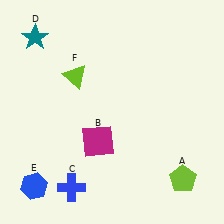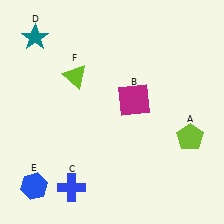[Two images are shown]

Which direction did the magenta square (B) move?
The magenta square (B) moved up.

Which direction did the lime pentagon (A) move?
The lime pentagon (A) moved up.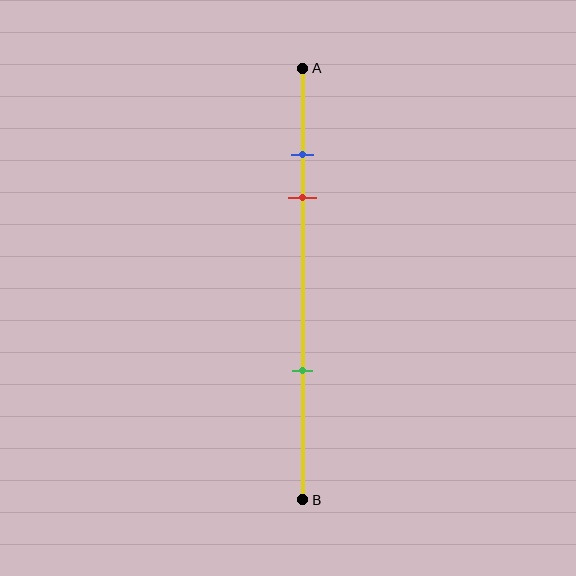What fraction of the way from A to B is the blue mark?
The blue mark is approximately 20% (0.2) of the way from A to B.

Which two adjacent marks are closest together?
The blue and red marks are the closest adjacent pair.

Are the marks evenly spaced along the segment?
No, the marks are not evenly spaced.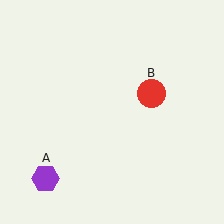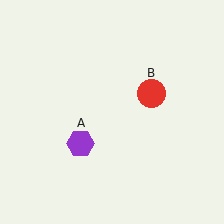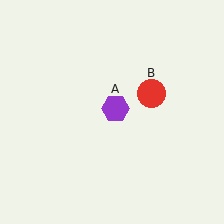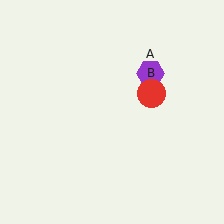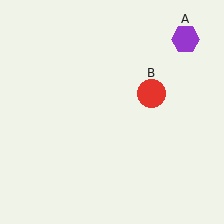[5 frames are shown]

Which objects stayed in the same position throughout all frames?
Red circle (object B) remained stationary.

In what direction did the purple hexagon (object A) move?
The purple hexagon (object A) moved up and to the right.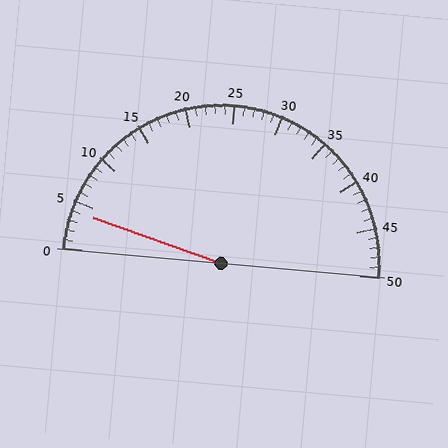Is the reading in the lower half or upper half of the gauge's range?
The reading is in the lower half of the range (0 to 50).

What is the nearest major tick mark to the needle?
The nearest major tick mark is 5.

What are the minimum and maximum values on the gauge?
The gauge ranges from 0 to 50.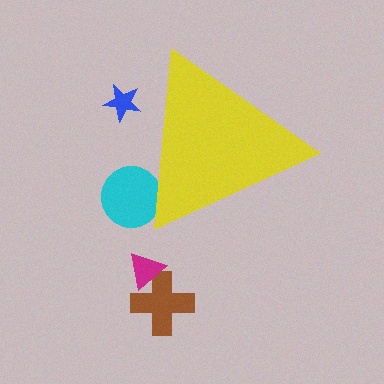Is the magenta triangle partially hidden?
No, the magenta triangle is fully visible.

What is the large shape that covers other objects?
A yellow triangle.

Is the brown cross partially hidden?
No, the brown cross is fully visible.